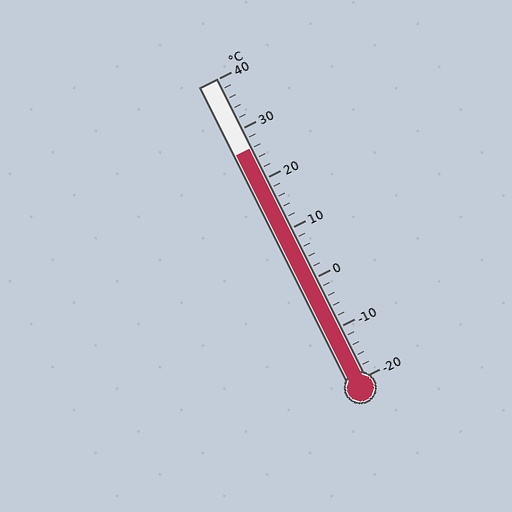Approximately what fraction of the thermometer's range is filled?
The thermometer is filled to approximately 75% of its range.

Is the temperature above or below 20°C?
The temperature is above 20°C.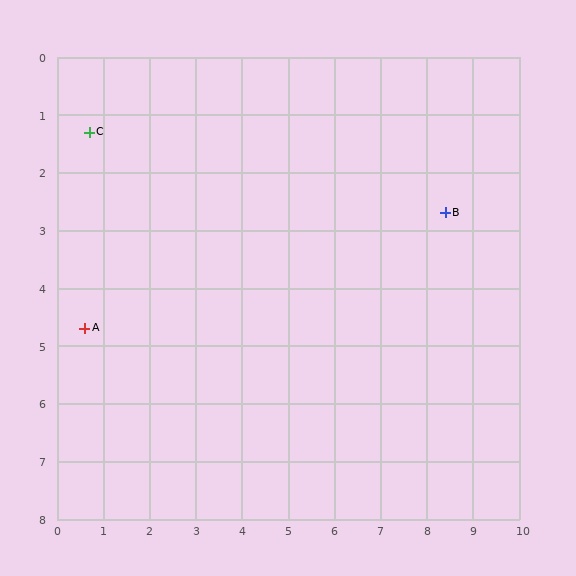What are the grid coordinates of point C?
Point C is at approximately (0.7, 1.3).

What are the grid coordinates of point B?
Point B is at approximately (8.4, 2.7).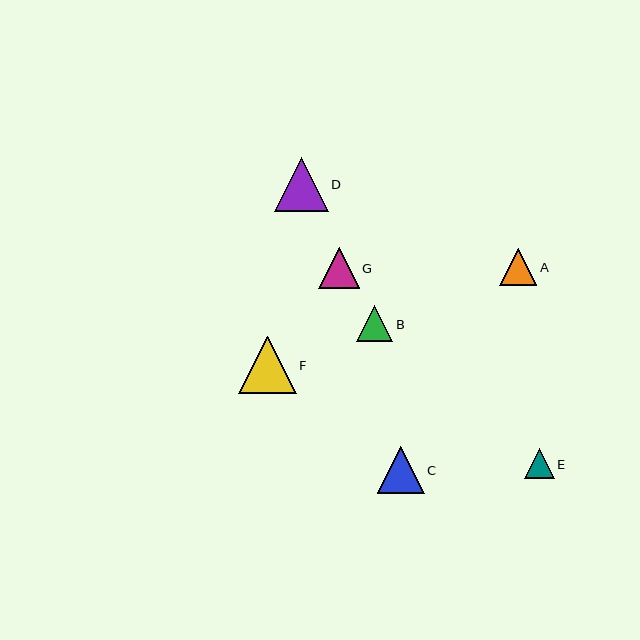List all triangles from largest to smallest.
From largest to smallest: F, D, C, G, A, B, E.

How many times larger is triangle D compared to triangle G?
Triangle D is approximately 1.3 times the size of triangle G.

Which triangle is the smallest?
Triangle E is the smallest with a size of approximately 30 pixels.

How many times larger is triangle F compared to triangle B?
Triangle F is approximately 1.6 times the size of triangle B.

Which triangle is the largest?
Triangle F is the largest with a size of approximately 57 pixels.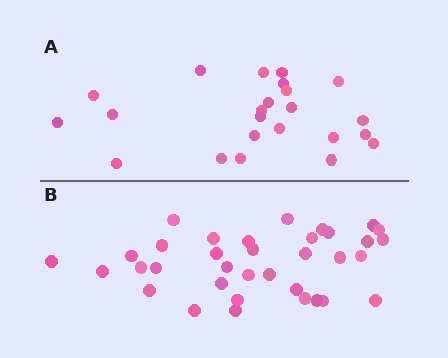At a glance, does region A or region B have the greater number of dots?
Region B (the bottom region) has more dots.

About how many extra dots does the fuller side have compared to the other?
Region B has roughly 12 or so more dots than region A.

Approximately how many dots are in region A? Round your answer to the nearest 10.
About 20 dots. (The exact count is 23, which rounds to 20.)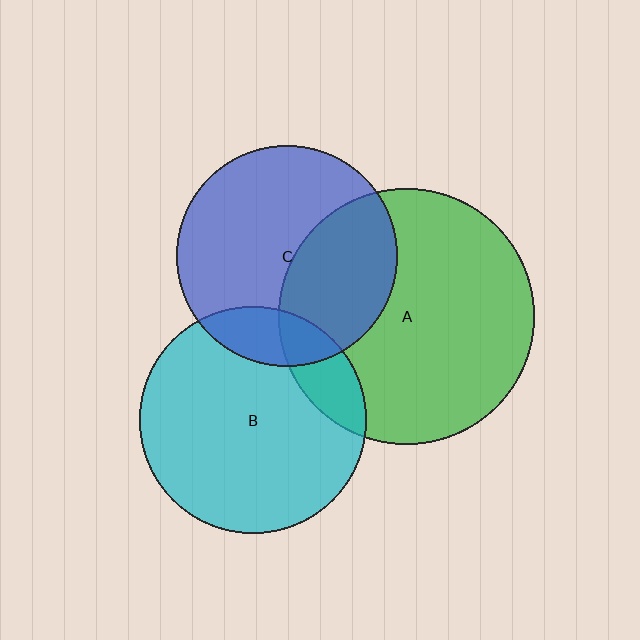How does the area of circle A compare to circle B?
Approximately 1.3 times.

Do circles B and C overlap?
Yes.